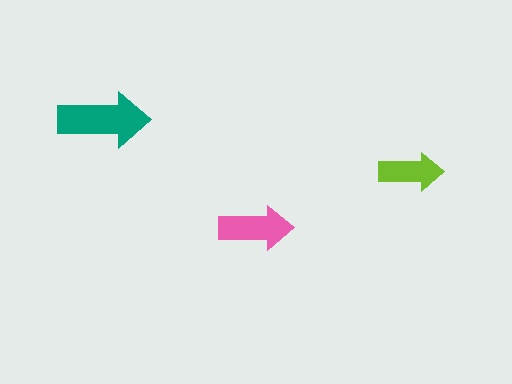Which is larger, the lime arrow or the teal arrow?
The teal one.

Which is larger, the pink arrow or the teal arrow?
The teal one.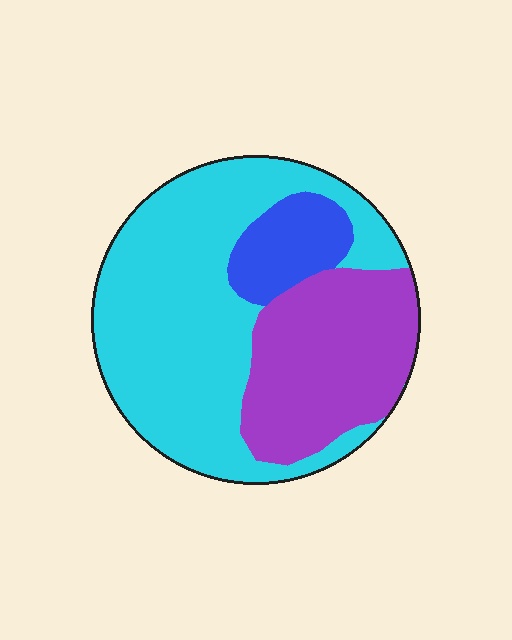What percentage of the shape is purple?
Purple takes up between a sixth and a third of the shape.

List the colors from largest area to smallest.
From largest to smallest: cyan, purple, blue.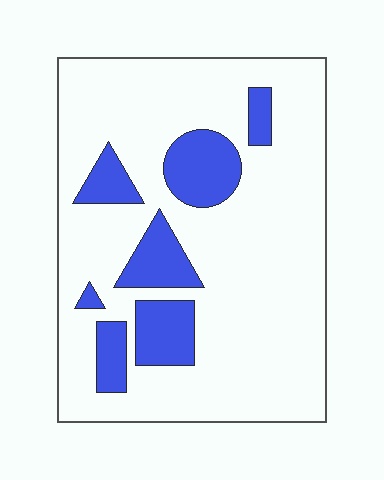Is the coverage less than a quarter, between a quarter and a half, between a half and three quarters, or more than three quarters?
Less than a quarter.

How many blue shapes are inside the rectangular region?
7.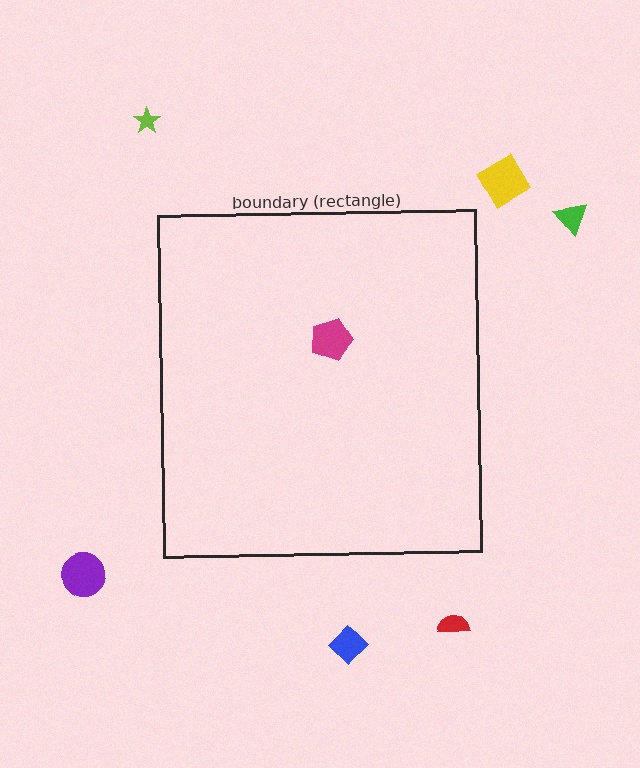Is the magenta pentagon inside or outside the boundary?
Inside.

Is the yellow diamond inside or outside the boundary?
Outside.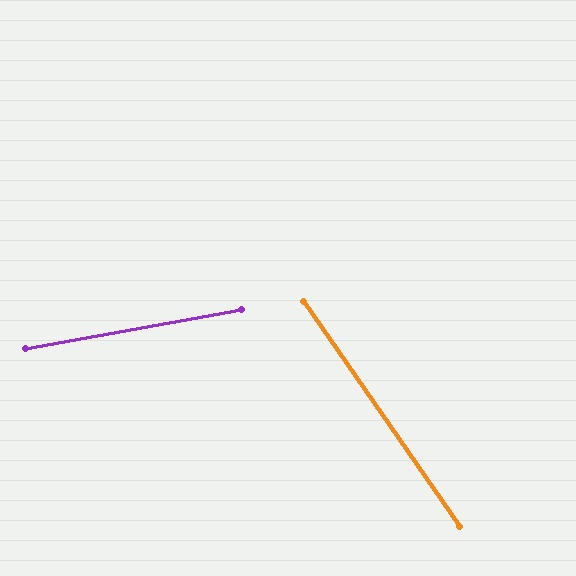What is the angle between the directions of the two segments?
Approximately 66 degrees.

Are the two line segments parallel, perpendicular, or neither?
Neither parallel nor perpendicular — they differ by about 66°.